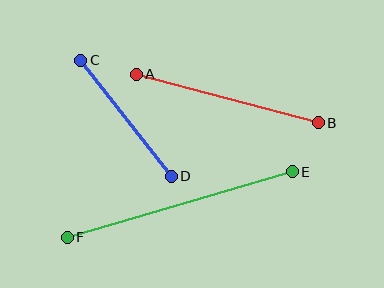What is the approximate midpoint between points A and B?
The midpoint is at approximately (227, 98) pixels.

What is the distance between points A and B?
The distance is approximately 189 pixels.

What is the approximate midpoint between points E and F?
The midpoint is at approximately (180, 205) pixels.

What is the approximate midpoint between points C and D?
The midpoint is at approximately (126, 118) pixels.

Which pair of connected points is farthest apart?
Points E and F are farthest apart.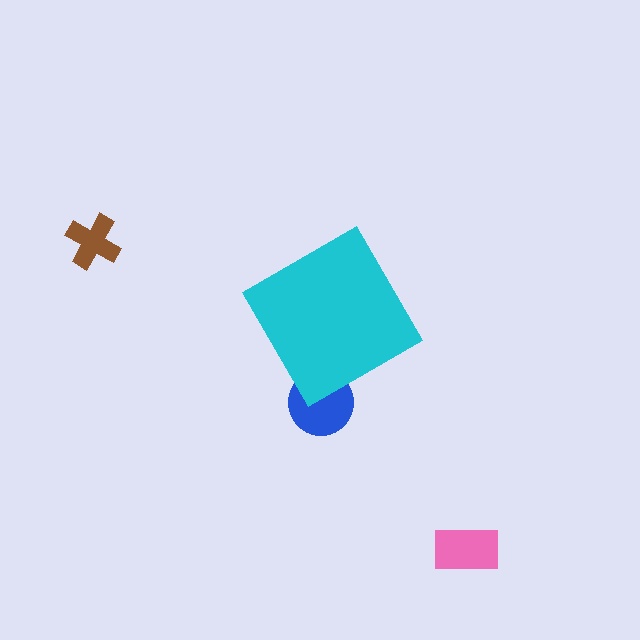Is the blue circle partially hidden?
Yes, the blue circle is partially hidden behind the cyan diamond.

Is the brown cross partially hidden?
No, the brown cross is fully visible.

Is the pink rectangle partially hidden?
No, the pink rectangle is fully visible.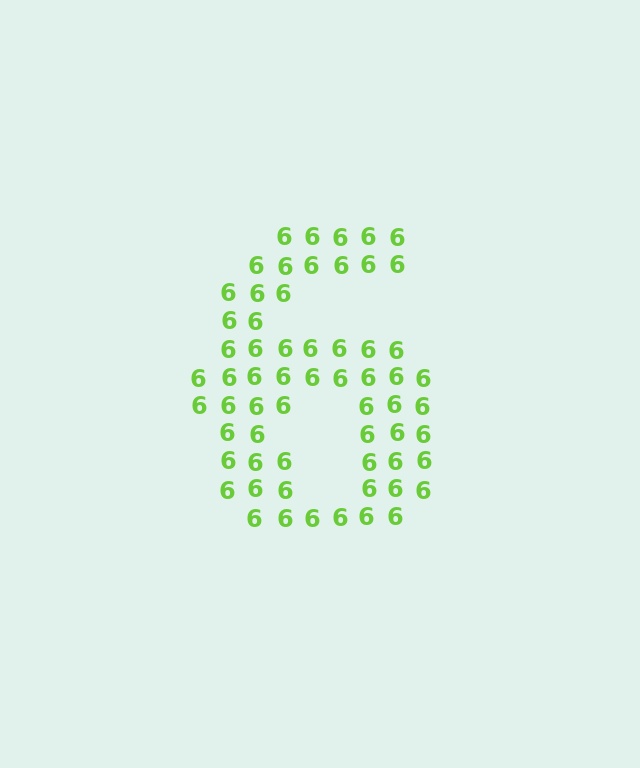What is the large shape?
The large shape is the digit 6.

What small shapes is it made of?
It is made of small digit 6's.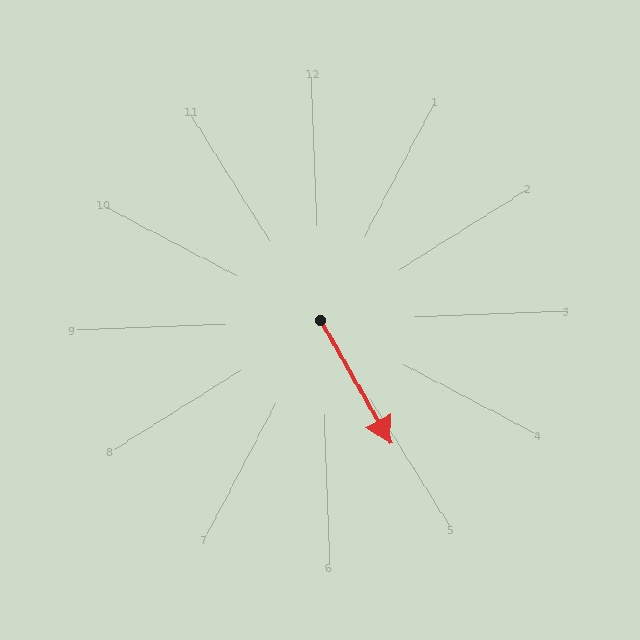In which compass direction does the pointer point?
Southeast.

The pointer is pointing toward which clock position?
Roughly 5 o'clock.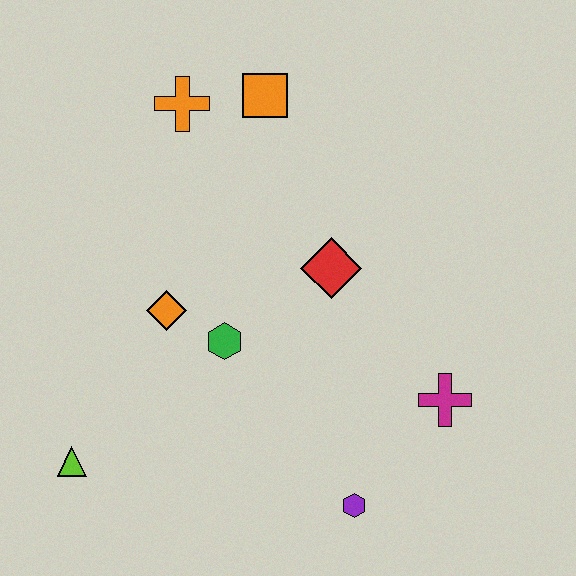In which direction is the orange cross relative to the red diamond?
The orange cross is above the red diamond.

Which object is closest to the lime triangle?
The orange diamond is closest to the lime triangle.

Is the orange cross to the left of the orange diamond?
No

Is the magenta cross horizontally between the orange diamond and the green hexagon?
No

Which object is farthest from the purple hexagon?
The orange cross is farthest from the purple hexagon.